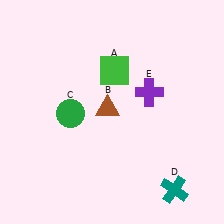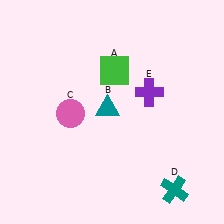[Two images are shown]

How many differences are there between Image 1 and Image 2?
There are 2 differences between the two images.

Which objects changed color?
B changed from brown to teal. C changed from green to pink.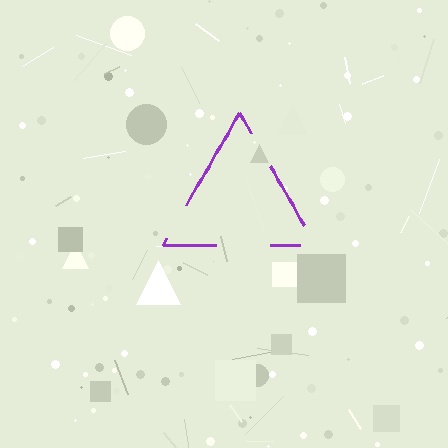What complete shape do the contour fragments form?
The contour fragments form a triangle.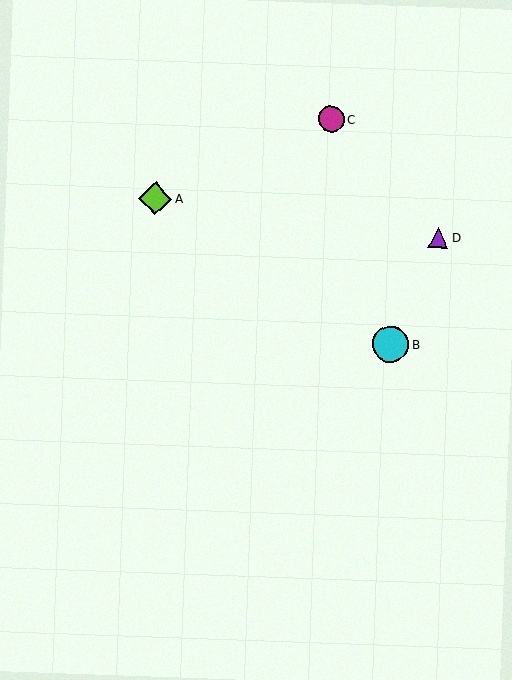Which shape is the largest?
The cyan circle (labeled B) is the largest.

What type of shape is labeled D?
Shape D is a purple triangle.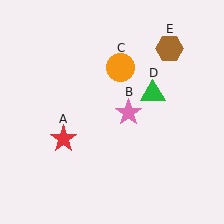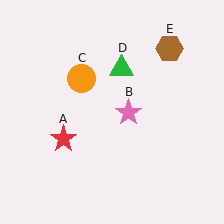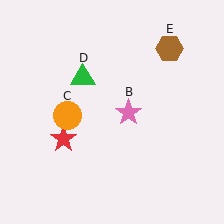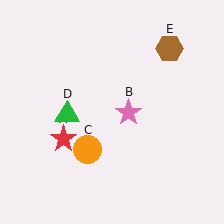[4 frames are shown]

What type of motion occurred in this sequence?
The orange circle (object C), green triangle (object D) rotated counterclockwise around the center of the scene.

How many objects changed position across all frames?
2 objects changed position: orange circle (object C), green triangle (object D).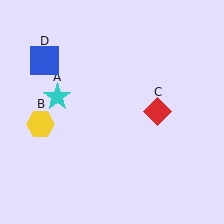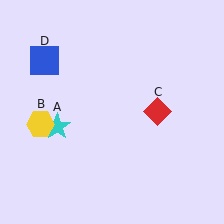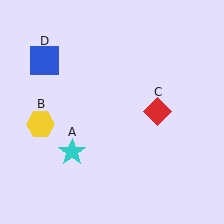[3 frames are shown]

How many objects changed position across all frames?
1 object changed position: cyan star (object A).